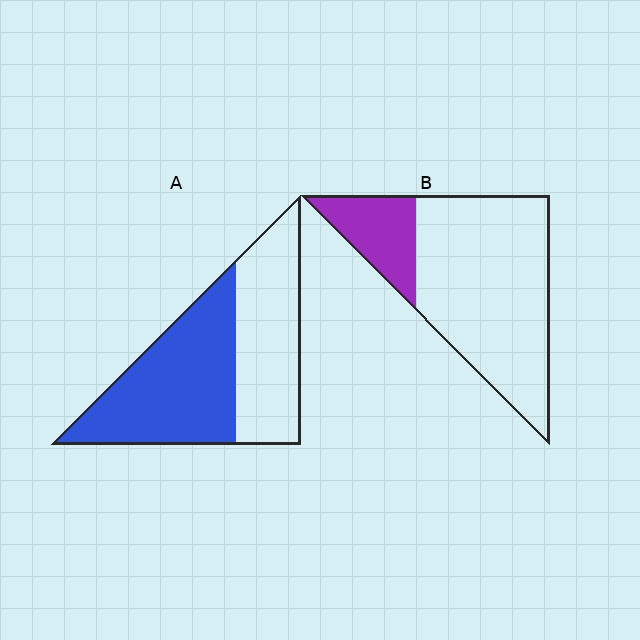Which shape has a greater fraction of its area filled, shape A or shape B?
Shape A.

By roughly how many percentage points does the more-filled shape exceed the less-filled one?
By roughly 35 percentage points (A over B).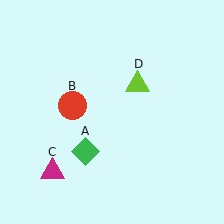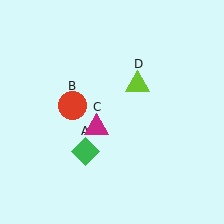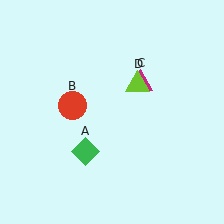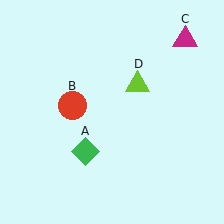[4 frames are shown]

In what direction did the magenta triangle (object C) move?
The magenta triangle (object C) moved up and to the right.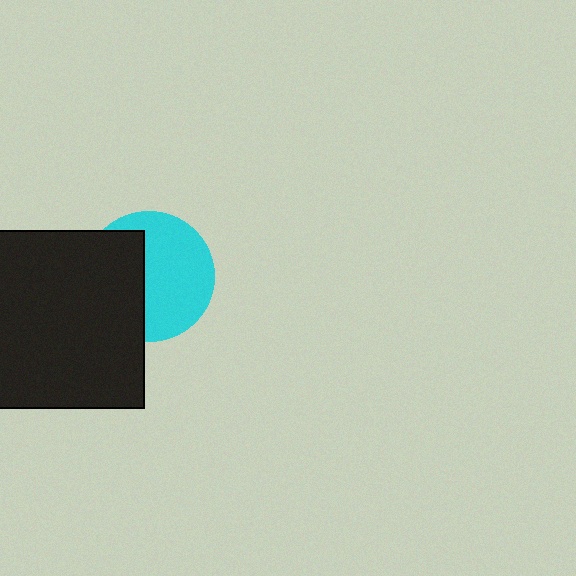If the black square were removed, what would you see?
You would see the complete cyan circle.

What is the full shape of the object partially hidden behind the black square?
The partially hidden object is a cyan circle.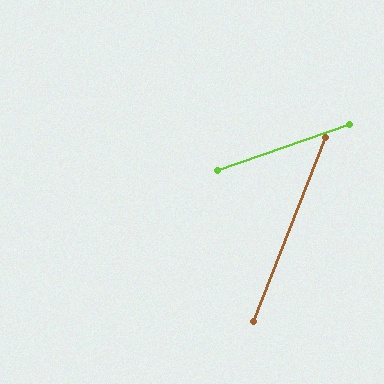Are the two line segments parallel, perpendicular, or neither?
Neither parallel nor perpendicular — they differ by about 50°.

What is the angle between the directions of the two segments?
Approximately 50 degrees.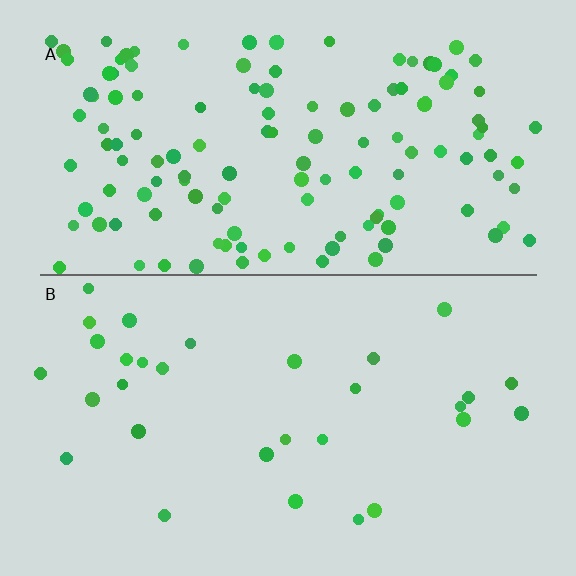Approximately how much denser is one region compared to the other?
Approximately 4.3× — region A over region B.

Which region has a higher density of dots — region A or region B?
A (the top).